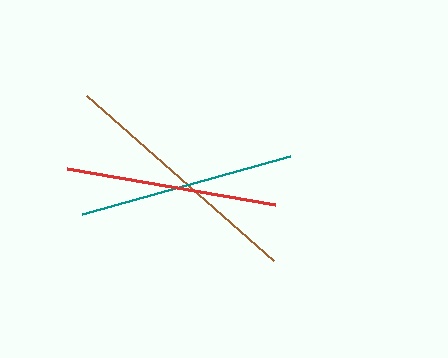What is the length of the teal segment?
The teal segment is approximately 217 pixels long.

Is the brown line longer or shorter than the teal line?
The brown line is longer than the teal line.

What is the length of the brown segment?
The brown segment is approximately 249 pixels long.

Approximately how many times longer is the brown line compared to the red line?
The brown line is approximately 1.2 times the length of the red line.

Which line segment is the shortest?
The red line is the shortest at approximately 211 pixels.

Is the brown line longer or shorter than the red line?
The brown line is longer than the red line.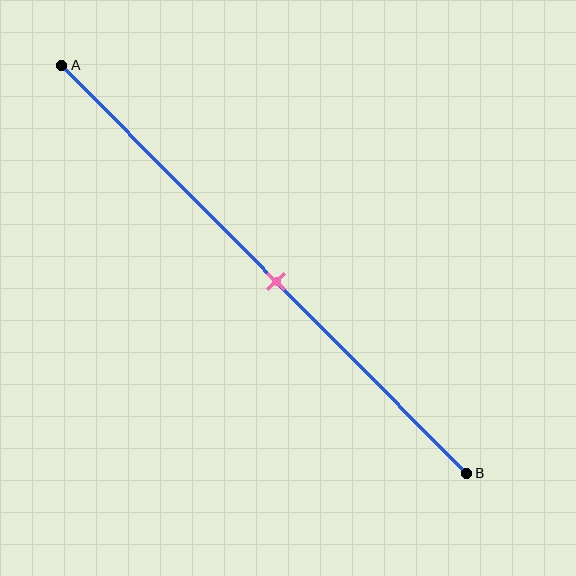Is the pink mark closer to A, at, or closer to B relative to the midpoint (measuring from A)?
The pink mark is approximately at the midpoint of segment AB.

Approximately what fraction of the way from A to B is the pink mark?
The pink mark is approximately 55% of the way from A to B.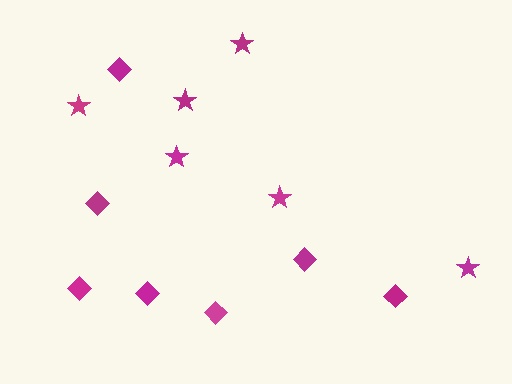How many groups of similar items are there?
There are 2 groups: one group of stars (6) and one group of diamonds (7).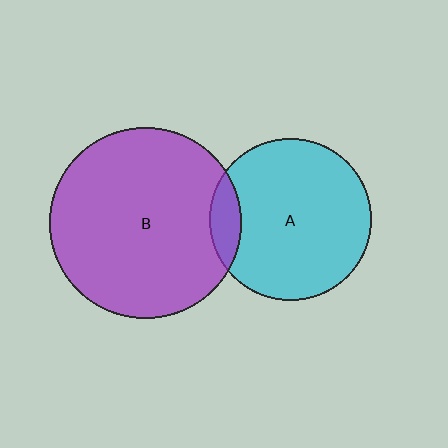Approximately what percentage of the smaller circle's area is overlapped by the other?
Approximately 10%.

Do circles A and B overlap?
Yes.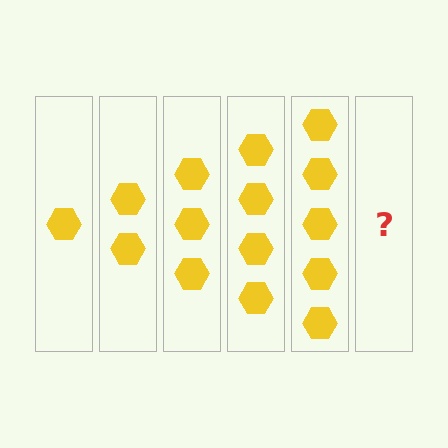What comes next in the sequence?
The next element should be 6 hexagons.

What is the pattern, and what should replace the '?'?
The pattern is that each step adds one more hexagon. The '?' should be 6 hexagons.